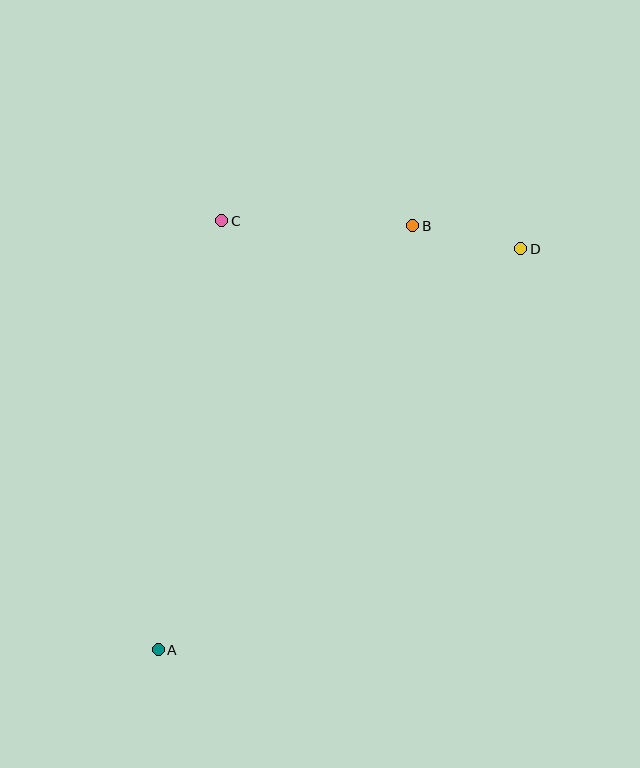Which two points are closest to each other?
Points B and D are closest to each other.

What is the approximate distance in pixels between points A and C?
The distance between A and C is approximately 434 pixels.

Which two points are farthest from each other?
Points A and D are farthest from each other.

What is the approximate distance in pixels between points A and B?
The distance between A and B is approximately 495 pixels.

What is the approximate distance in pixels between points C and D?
The distance between C and D is approximately 301 pixels.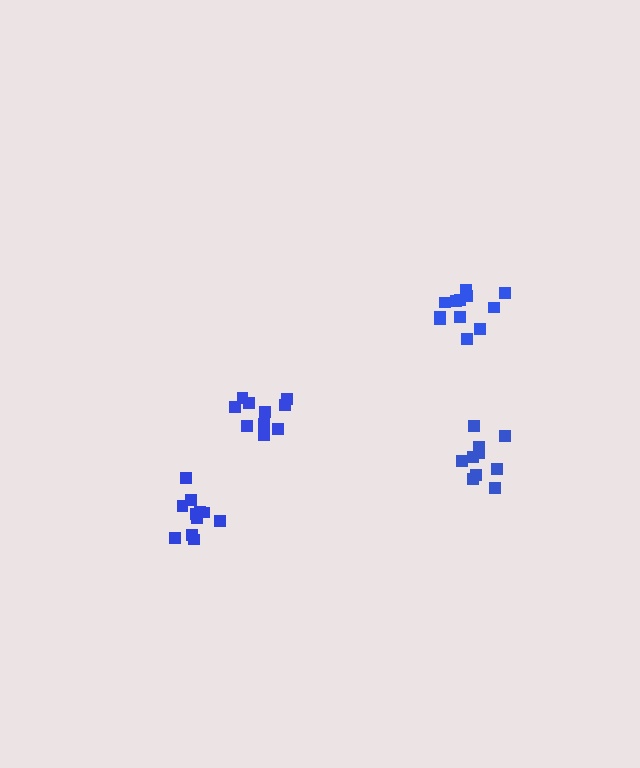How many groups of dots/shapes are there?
There are 4 groups.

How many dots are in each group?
Group 1: 10 dots, Group 2: 12 dots, Group 3: 10 dots, Group 4: 11 dots (43 total).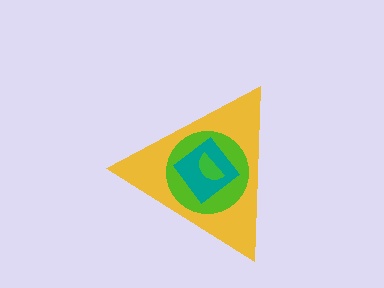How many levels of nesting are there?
4.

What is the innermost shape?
The green semicircle.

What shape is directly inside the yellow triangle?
The lime circle.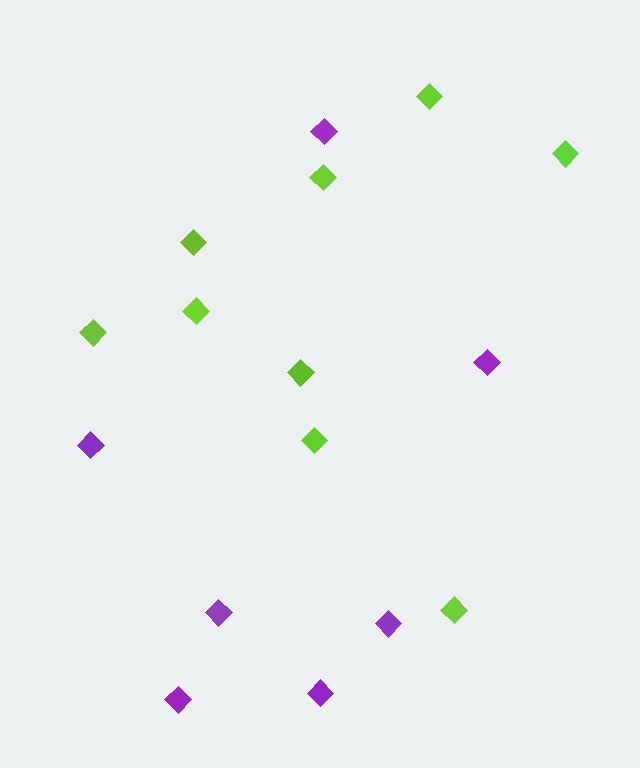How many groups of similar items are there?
There are 2 groups: one group of lime diamonds (9) and one group of purple diamonds (7).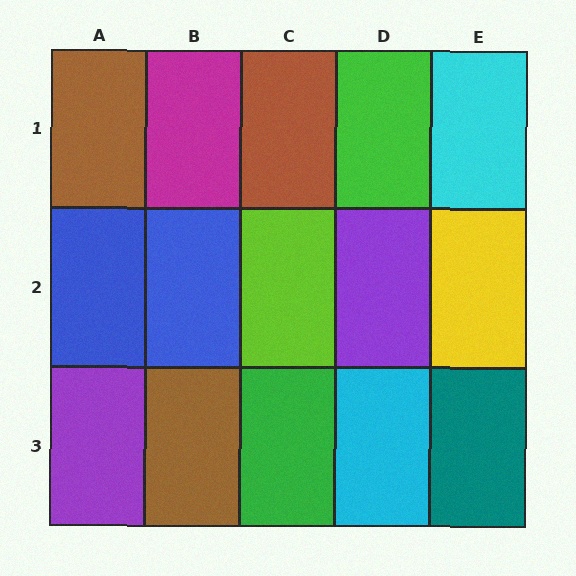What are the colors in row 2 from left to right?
Blue, blue, lime, purple, yellow.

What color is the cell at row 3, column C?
Green.